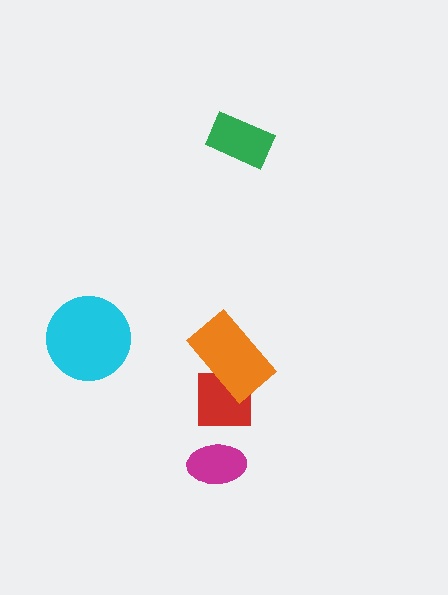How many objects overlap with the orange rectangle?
1 object overlaps with the orange rectangle.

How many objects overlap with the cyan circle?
0 objects overlap with the cyan circle.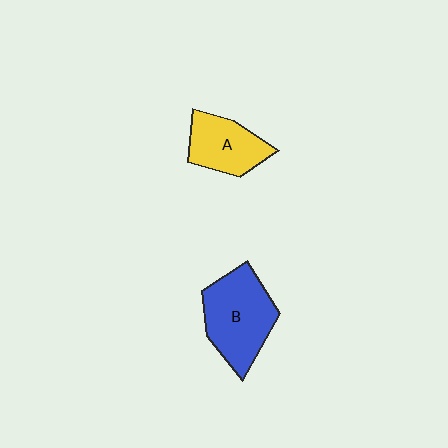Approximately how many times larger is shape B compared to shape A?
Approximately 1.4 times.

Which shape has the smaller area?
Shape A (yellow).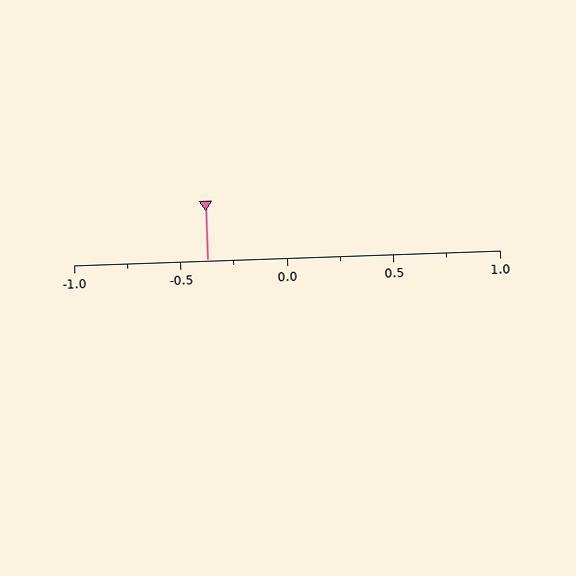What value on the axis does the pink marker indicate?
The marker indicates approximately -0.38.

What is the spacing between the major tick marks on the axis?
The major ticks are spaced 0.5 apart.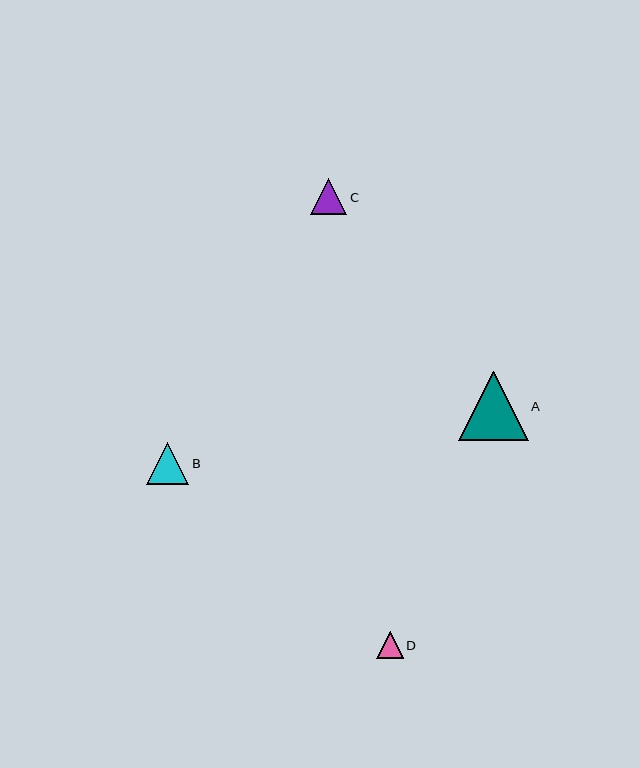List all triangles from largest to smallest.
From largest to smallest: A, B, C, D.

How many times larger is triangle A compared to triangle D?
Triangle A is approximately 2.6 times the size of triangle D.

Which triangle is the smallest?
Triangle D is the smallest with a size of approximately 27 pixels.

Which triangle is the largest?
Triangle A is the largest with a size of approximately 70 pixels.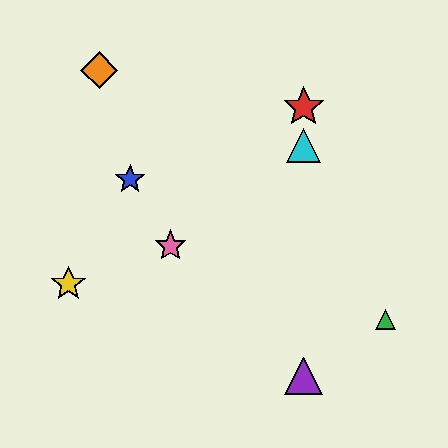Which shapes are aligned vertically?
The red star, the purple triangle, the cyan triangle are aligned vertically.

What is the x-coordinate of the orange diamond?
The orange diamond is at x≈99.